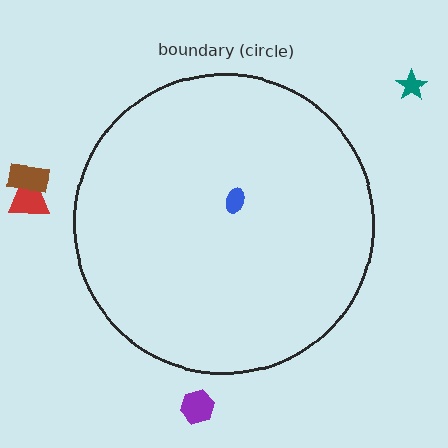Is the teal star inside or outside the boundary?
Outside.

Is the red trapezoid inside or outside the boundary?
Outside.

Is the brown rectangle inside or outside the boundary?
Outside.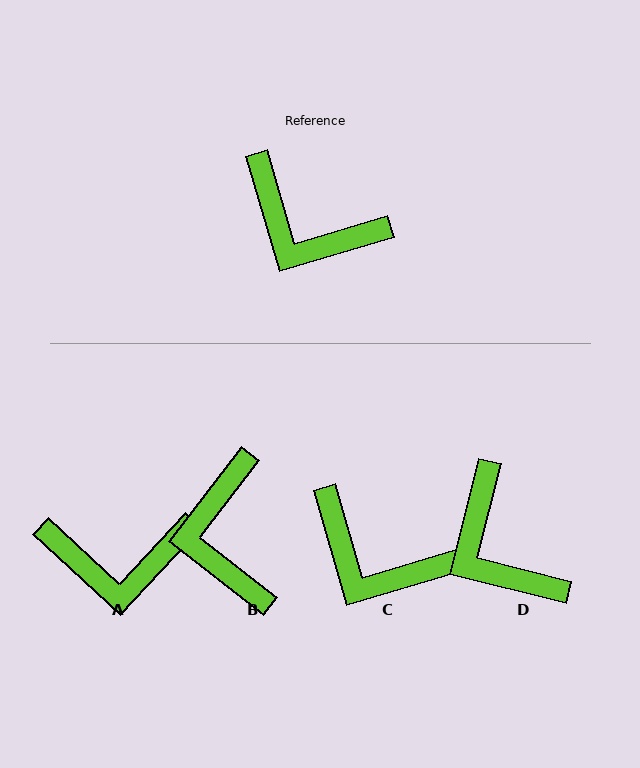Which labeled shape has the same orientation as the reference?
C.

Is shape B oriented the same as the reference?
No, it is off by about 54 degrees.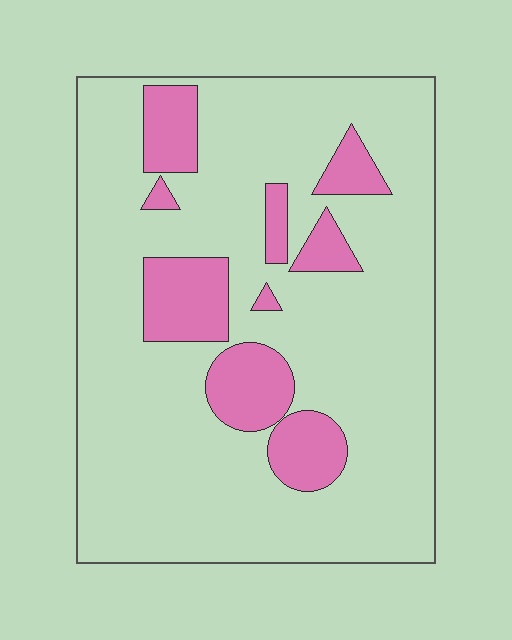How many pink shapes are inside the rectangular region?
9.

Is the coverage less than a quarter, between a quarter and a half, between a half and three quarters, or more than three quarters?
Less than a quarter.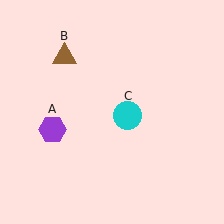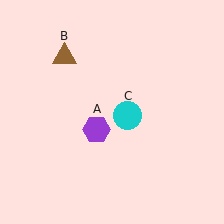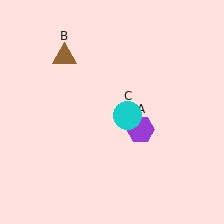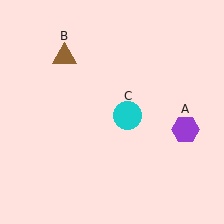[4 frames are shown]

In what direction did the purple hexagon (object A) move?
The purple hexagon (object A) moved right.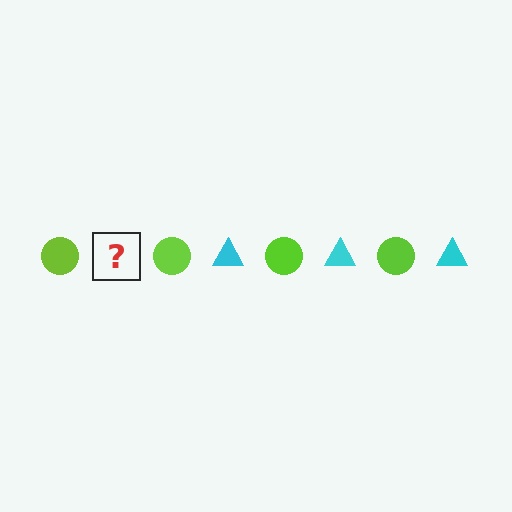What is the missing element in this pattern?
The missing element is a cyan triangle.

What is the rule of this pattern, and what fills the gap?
The rule is that the pattern alternates between lime circle and cyan triangle. The gap should be filled with a cyan triangle.